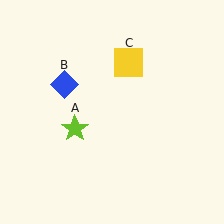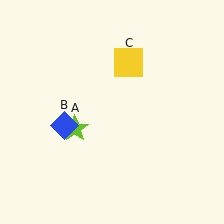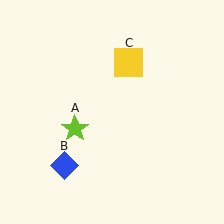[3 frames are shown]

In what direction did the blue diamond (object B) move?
The blue diamond (object B) moved down.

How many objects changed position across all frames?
1 object changed position: blue diamond (object B).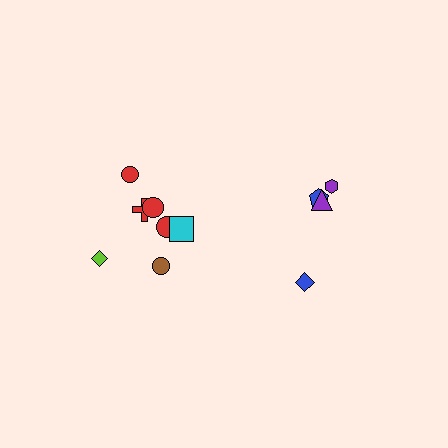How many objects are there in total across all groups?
There are 11 objects.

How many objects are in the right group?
There are 4 objects.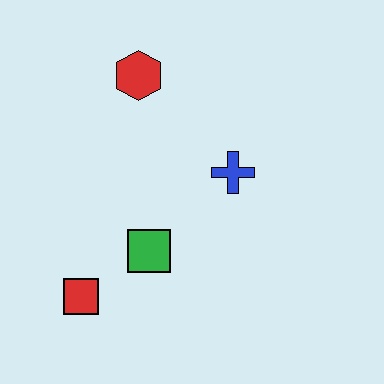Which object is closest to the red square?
The green square is closest to the red square.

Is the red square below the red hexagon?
Yes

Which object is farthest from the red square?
The red hexagon is farthest from the red square.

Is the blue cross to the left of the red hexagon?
No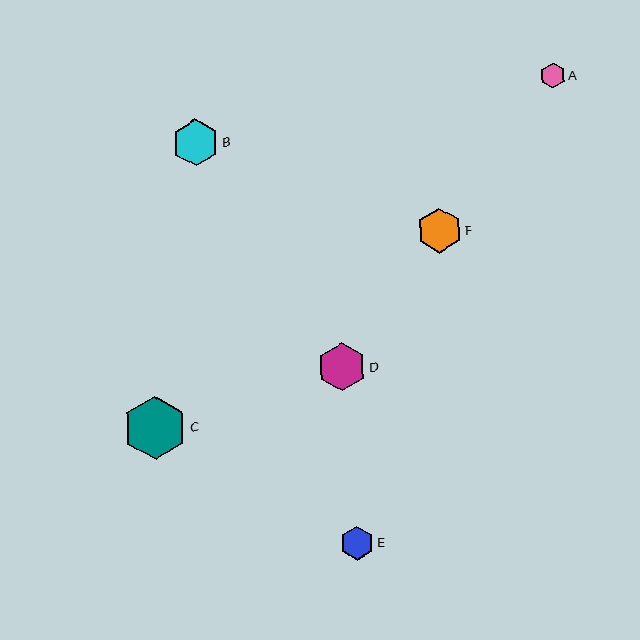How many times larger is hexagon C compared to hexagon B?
Hexagon C is approximately 1.3 times the size of hexagon B.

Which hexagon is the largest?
Hexagon C is the largest with a size of approximately 63 pixels.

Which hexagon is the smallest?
Hexagon A is the smallest with a size of approximately 25 pixels.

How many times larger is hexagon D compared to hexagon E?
Hexagon D is approximately 1.4 times the size of hexagon E.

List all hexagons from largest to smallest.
From largest to smallest: C, D, B, F, E, A.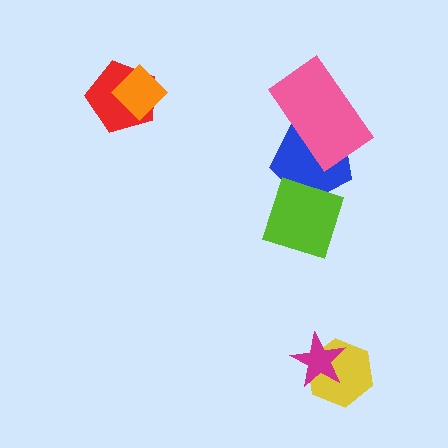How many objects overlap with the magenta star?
1 object overlaps with the magenta star.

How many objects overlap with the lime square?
1 object overlaps with the lime square.